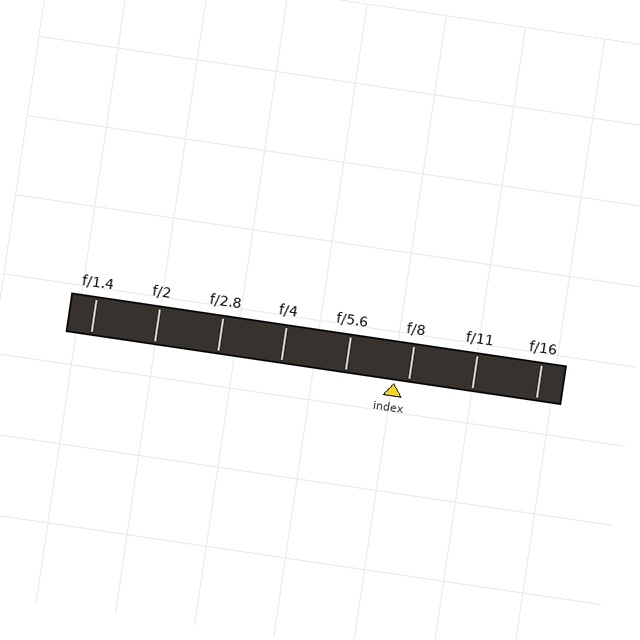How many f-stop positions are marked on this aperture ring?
There are 8 f-stop positions marked.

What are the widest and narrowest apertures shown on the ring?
The widest aperture shown is f/1.4 and the narrowest is f/16.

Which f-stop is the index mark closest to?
The index mark is closest to f/8.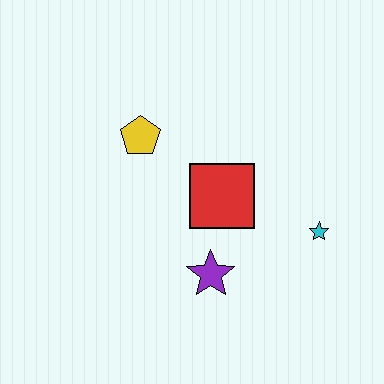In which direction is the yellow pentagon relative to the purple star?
The yellow pentagon is above the purple star.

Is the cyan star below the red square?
Yes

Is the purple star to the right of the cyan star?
No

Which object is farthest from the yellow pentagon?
The cyan star is farthest from the yellow pentagon.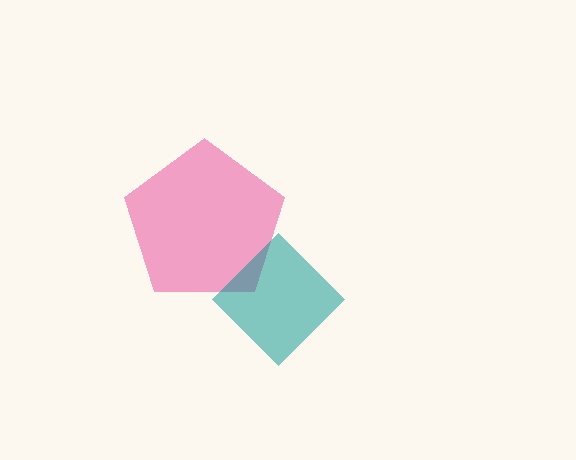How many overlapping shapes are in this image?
There are 2 overlapping shapes in the image.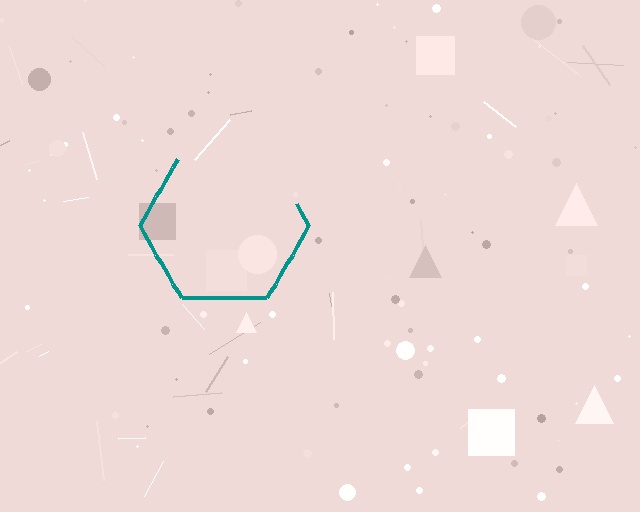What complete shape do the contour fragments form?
The contour fragments form a hexagon.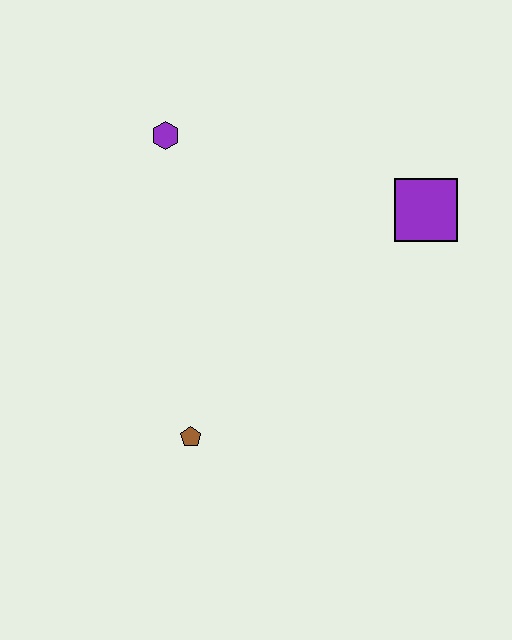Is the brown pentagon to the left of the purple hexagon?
No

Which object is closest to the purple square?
The purple hexagon is closest to the purple square.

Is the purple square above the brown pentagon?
Yes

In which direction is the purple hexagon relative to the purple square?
The purple hexagon is to the left of the purple square.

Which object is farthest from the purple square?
The brown pentagon is farthest from the purple square.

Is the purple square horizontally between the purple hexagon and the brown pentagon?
No